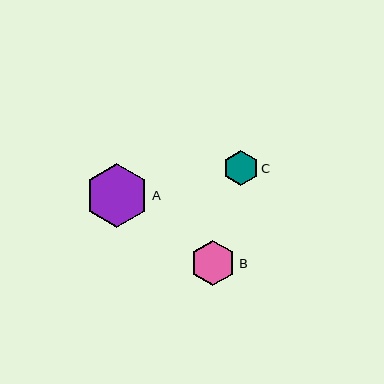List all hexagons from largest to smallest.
From largest to smallest: A, B, C.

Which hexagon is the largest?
Hexagon A is the largest with a size of approximately 64 pixels.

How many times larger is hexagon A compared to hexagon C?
Hexagon A is approximately 1.8 times the size of hexagon C.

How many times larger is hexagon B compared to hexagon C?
Hexagon B is approximately 1.3 times the size of hexagon C.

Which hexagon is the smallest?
Hexagon C is the smallest with a size of approximately 35 pixels.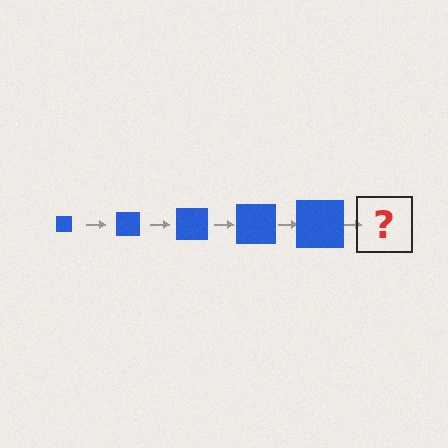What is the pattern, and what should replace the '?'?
The pattern is that the square gets progressively larger each step. The '?' should be a blue square, larger than the previous one.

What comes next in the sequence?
The next element should be a blue square, larger than the previous one.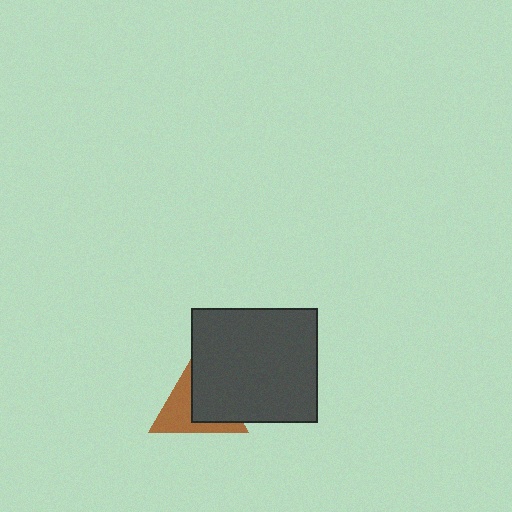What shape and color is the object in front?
The object in front is a dark gray rectangle.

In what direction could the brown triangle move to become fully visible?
The brown triangle could move left. That would shift it out from behind the dark gray rectangle entirely.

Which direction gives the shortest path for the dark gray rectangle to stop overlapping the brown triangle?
Moving right gives the shortest separation.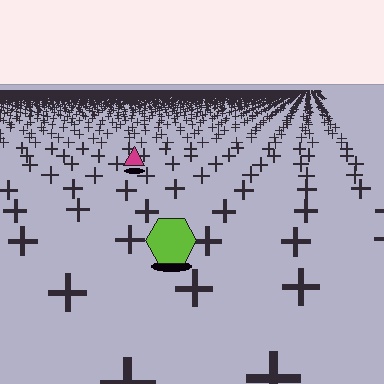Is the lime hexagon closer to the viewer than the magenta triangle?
Yes. The lime hexagon is closer — you can tell from the texture gradient: the ground texture is coarser near it.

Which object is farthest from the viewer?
The magenta triangle is farthest from the viewer. It appears smaller and the ground texture around it is denser.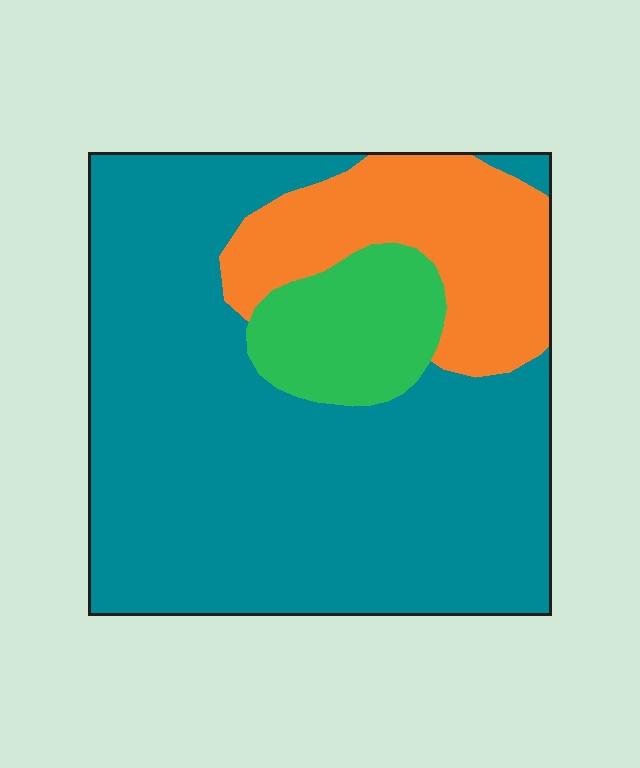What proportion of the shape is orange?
Orange takes up about one fifth (1/5) of the shape.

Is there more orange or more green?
Orange.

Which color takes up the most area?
Teal, at roughly 70%.